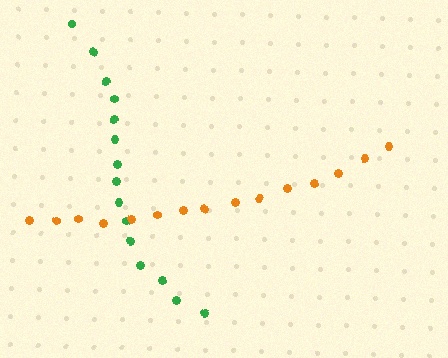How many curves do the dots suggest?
There are 2 distinct paths.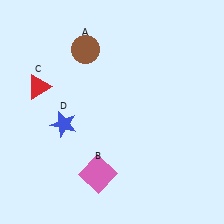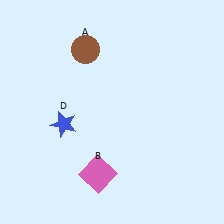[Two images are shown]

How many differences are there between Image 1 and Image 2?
There is 1 difference between the two images.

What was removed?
The red triangle (C) was removed in Image 2.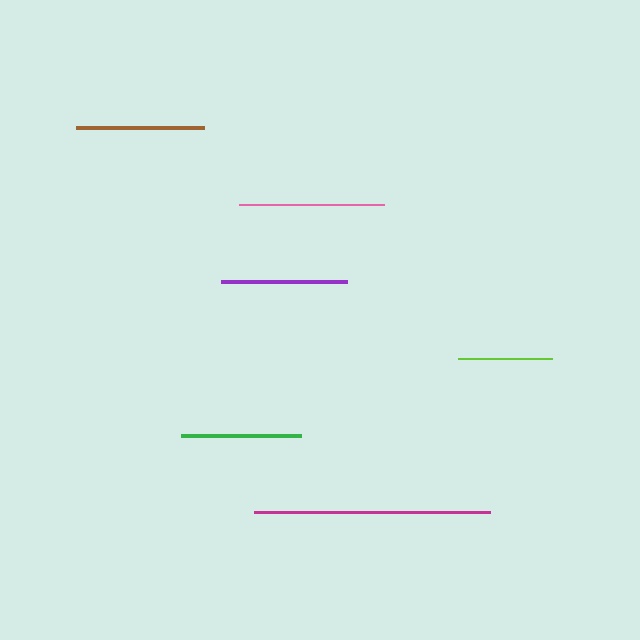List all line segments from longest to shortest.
From longest to shortest: magenta, pink, brown, purple, green, lime.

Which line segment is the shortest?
The lime line is the shortest at approximately 94 pixels.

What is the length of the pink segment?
The pink segment is approximately 144 pixels long.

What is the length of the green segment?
The green segment is approximately 120 pixels long.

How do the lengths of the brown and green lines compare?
The brown and green lines are approximately the same length.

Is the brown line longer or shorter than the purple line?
The brown line is longer than the purple line.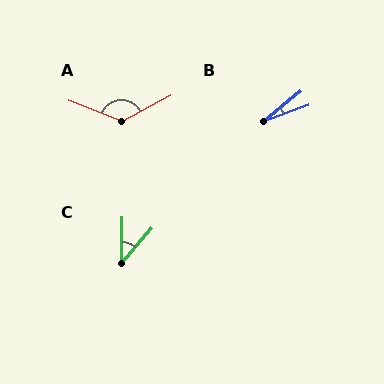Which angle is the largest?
A, at approximately 131 degrees.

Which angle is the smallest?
B, at approximately 18 degrees.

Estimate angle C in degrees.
Approximately 40 degrees.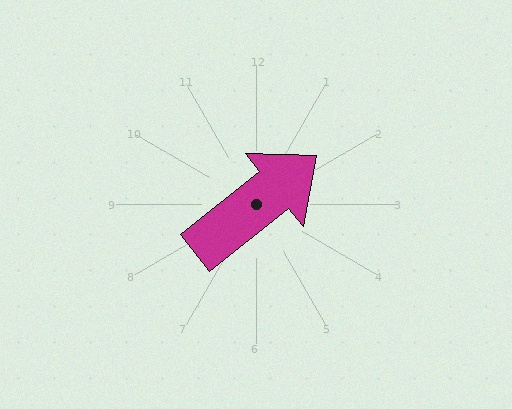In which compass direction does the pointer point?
Northeast.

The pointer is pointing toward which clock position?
Roughly 2 o'clock.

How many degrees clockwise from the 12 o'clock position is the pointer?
Approximately 51 degrees.